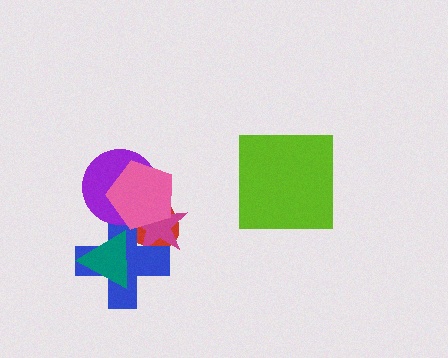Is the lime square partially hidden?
No, no other shape covers it.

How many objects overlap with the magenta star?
4 objects overlap with the magenta star.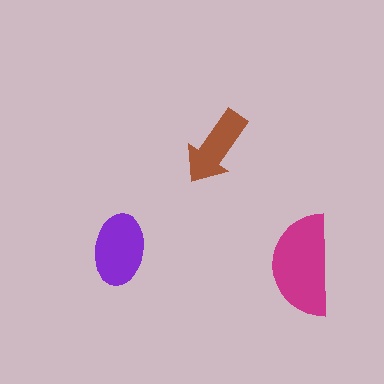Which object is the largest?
The magenta semicircle.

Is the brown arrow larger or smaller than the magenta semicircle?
Smaller.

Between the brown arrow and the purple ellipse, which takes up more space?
The purple ellipse.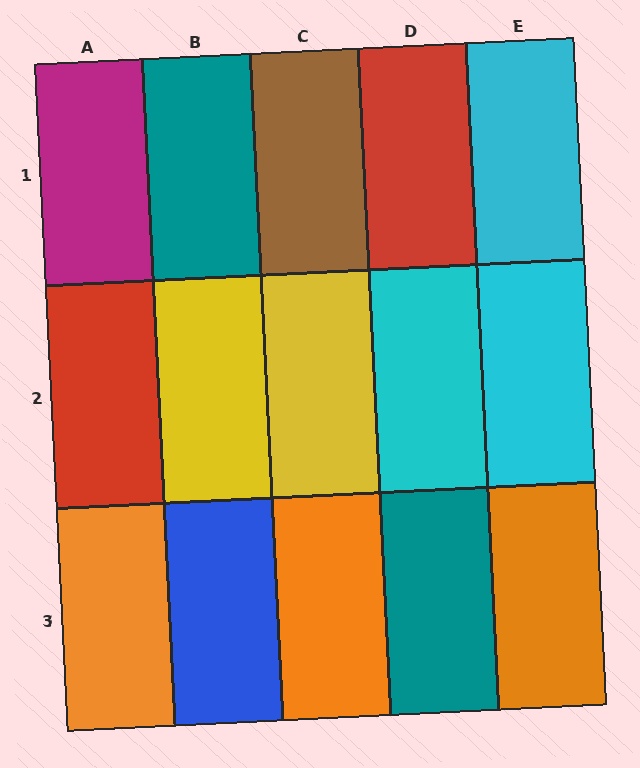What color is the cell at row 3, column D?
Teal.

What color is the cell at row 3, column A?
Orange.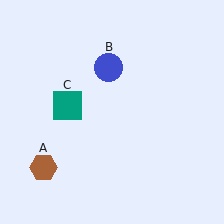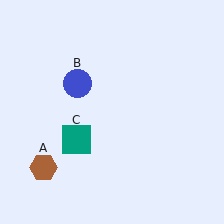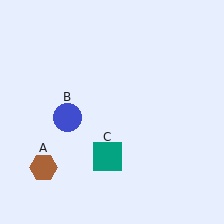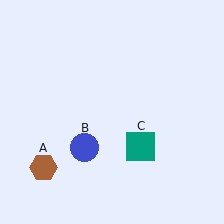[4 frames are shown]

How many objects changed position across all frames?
2 objects changed position: blue circle (object B), teal square (object C).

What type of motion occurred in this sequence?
The blue circle (object B), teal square (object C) rotated counterclockwise around the center of the scene.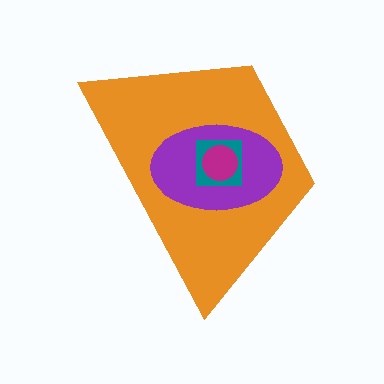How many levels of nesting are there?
4.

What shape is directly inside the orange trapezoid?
The purple ellipse.